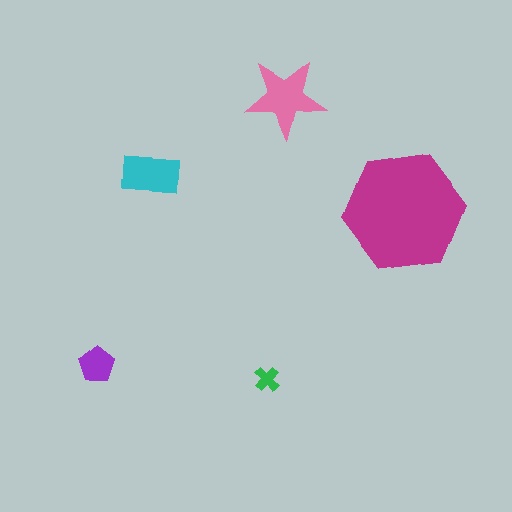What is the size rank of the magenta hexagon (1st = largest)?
1st.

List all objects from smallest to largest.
The green cross, the purple pentagon, the cyan rectangle, the pink star, the magenta hexagon.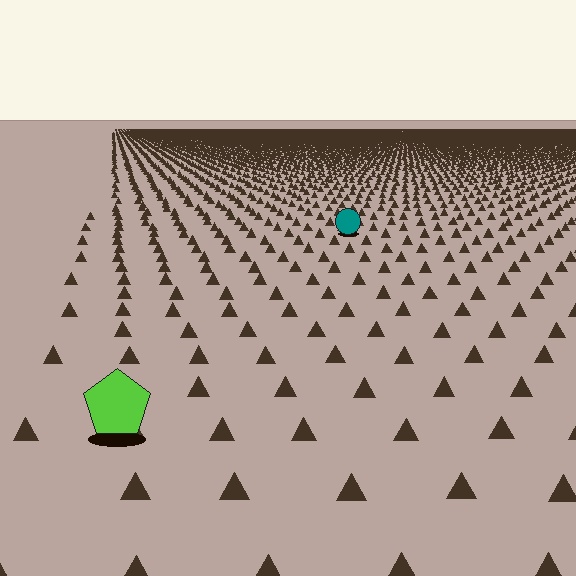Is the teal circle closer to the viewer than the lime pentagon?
No. The lime pentagon is closer — you can tell from the texture gradient: the ground texture is coarser near it.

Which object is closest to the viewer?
The lime pentagon is closest. The texture marks near it are larger and more spread out.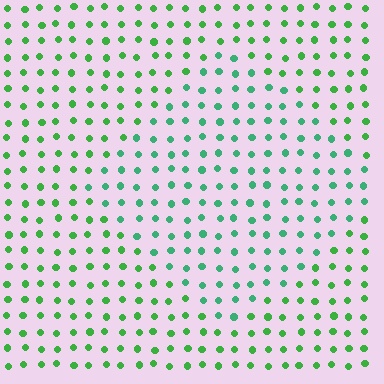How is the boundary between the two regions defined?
The boundary is defined purely by a slight shift in hue (about 28 degrees). Spacing, size, and orientation are identical on both sides.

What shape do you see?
I see a diamond.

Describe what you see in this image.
The image is filled with small green elements in a uniform arrangement. A diamond-shaped region is visible where the elements are tinted to a slightly different hue, forming a subtle color boundary.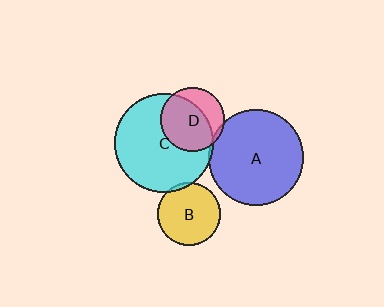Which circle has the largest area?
Circle C (cyan).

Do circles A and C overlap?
Yes.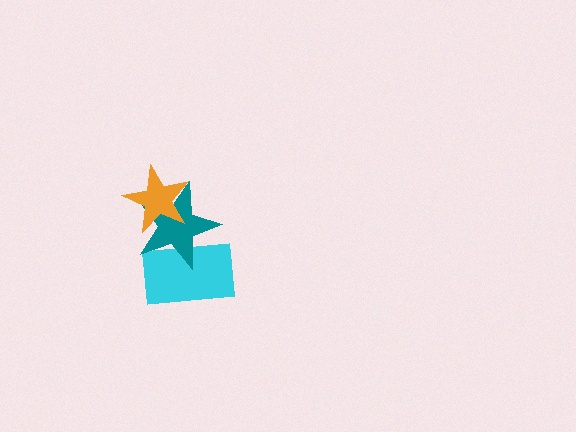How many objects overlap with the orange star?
1 object overlaps with the orange star.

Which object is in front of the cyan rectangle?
The teal star is in front of the cyan rectangle.